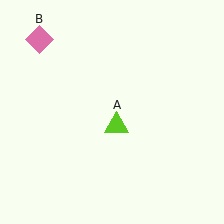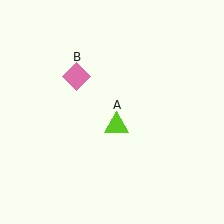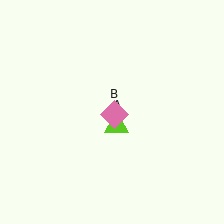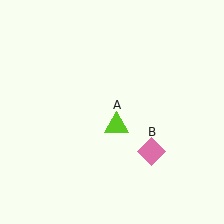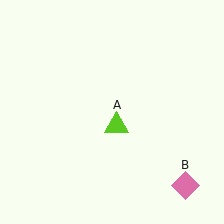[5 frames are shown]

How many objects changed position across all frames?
1 object changed position: pink diamond (object B).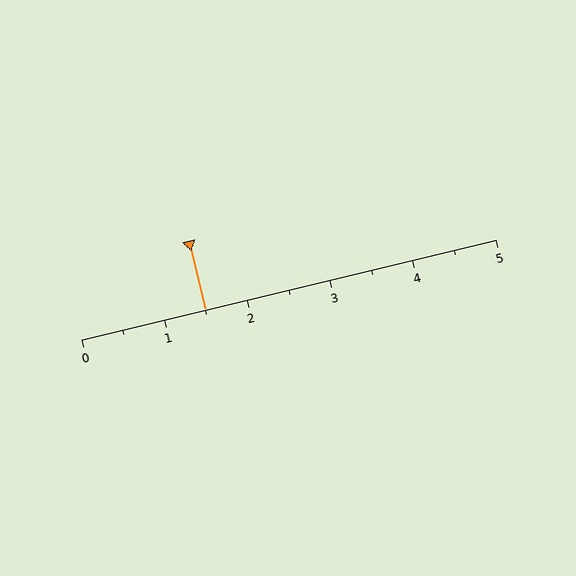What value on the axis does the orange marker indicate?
The marker indicates approximately 1.5.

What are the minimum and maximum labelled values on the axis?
The axis runs from 0 to 5.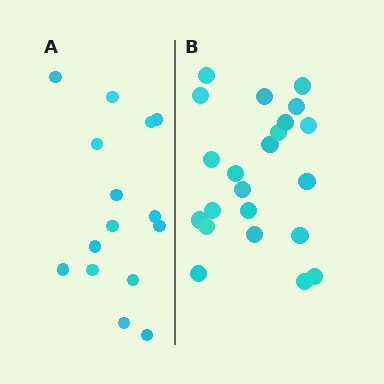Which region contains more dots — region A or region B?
Region B (the right region) has more dots.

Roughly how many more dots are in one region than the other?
Region B has roughly 8 or so more dots than region A.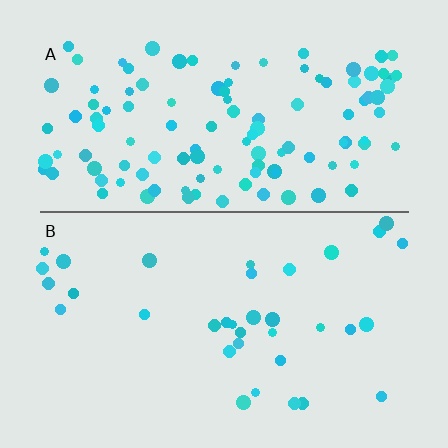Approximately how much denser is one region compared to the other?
Approximately 3.2× — region A over region B.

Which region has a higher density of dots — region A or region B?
A (the top).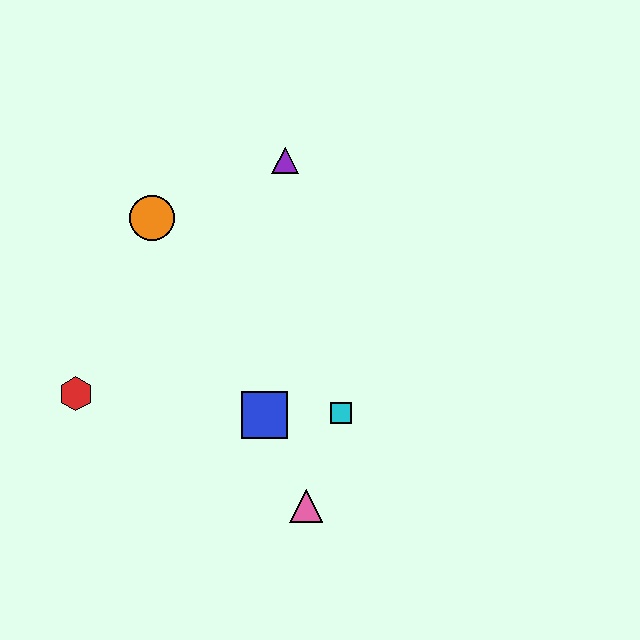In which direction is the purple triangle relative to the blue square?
The purple triangle is above the blue square.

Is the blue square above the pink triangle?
Yes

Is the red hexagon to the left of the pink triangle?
Yes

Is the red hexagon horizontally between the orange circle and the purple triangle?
No